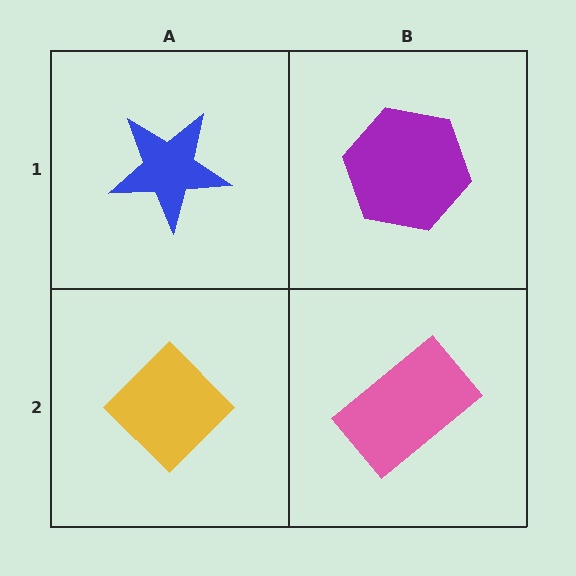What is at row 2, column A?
A yellow diamond.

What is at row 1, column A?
A blue star.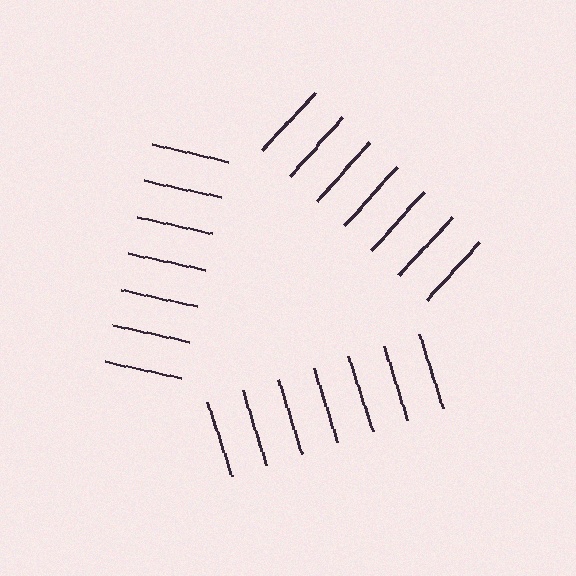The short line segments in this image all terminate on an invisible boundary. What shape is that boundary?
An illusory triangle — the line segments terminate on its edges but no continuous stroke is drawn.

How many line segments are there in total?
21 — 7 along each of the 3 edges.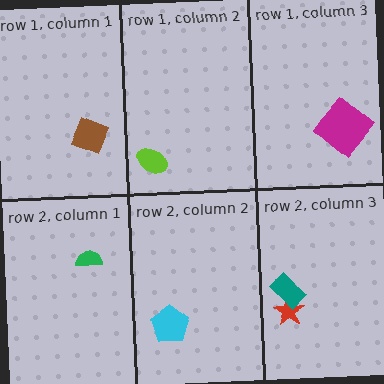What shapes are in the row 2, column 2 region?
The cyan pentagon.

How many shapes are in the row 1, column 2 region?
1.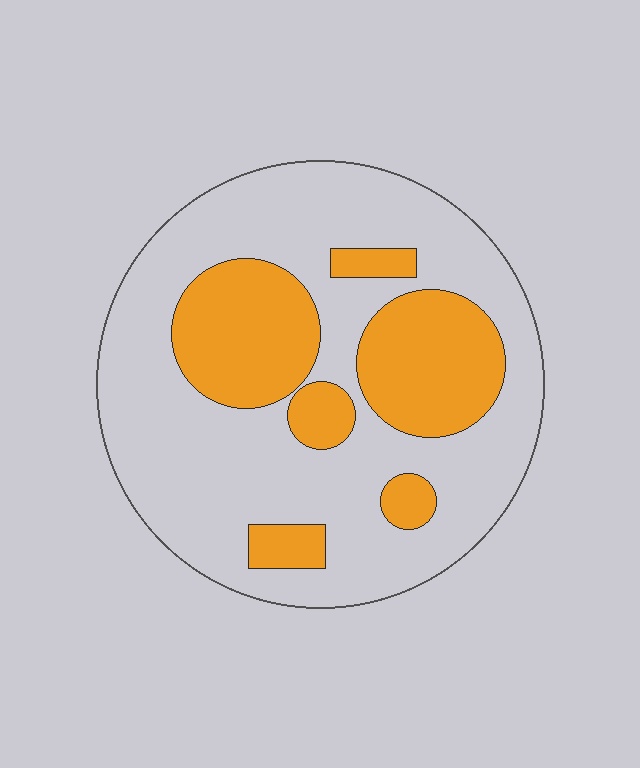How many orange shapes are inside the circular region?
6.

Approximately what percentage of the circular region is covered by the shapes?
Approximately 30%.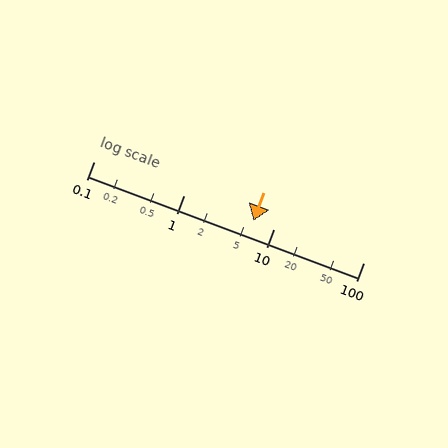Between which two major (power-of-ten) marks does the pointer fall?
The pointer is between 1 and 10.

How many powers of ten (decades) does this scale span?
The scale spans 3 decades, from 0.1 to 100.